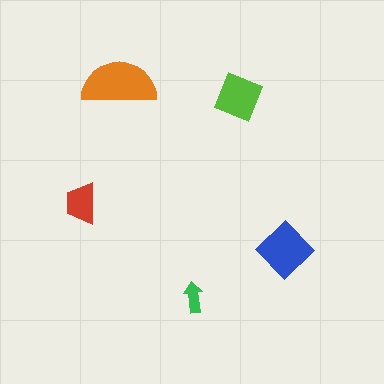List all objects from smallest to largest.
The green arrow, the red trapezoid, the lime square, the blue diamond, the orange semicircle.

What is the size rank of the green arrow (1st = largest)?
5th.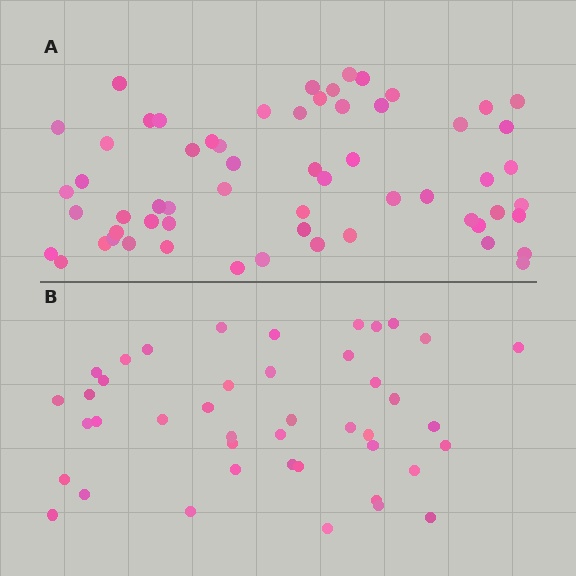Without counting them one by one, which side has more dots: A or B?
Region A (the top region) has more dots.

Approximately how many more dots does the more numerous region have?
Region A has approximately 15 more dots than region B.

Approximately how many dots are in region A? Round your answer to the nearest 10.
About 60 dots.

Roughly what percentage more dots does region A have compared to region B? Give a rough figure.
About 40% more.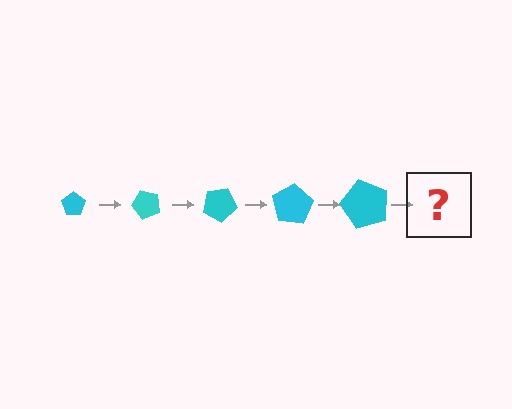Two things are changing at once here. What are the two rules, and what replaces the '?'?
The two rules are that the pentagon grows larger each step and it rotates 50 degrees each step. The '?' should be a pentagon, larger than the previous one and rotated 250 degrees from the start.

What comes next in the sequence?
The next element should be a pentagon, larger than the previous one and rotated 250 degrees from the start.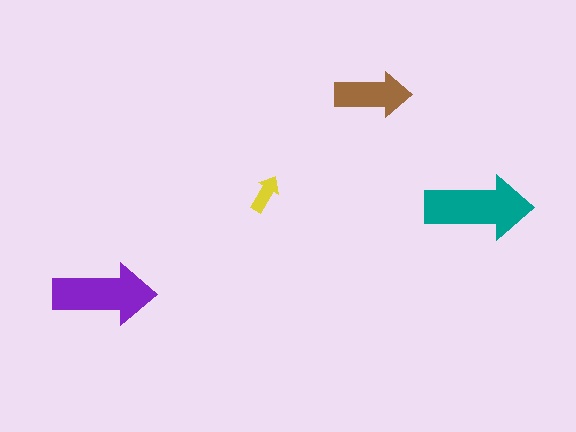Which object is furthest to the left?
The purple arrow is leftmost.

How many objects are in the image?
There are 4 objects in the image.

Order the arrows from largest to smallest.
the teal one, the purple one, the brown one, the yellow one.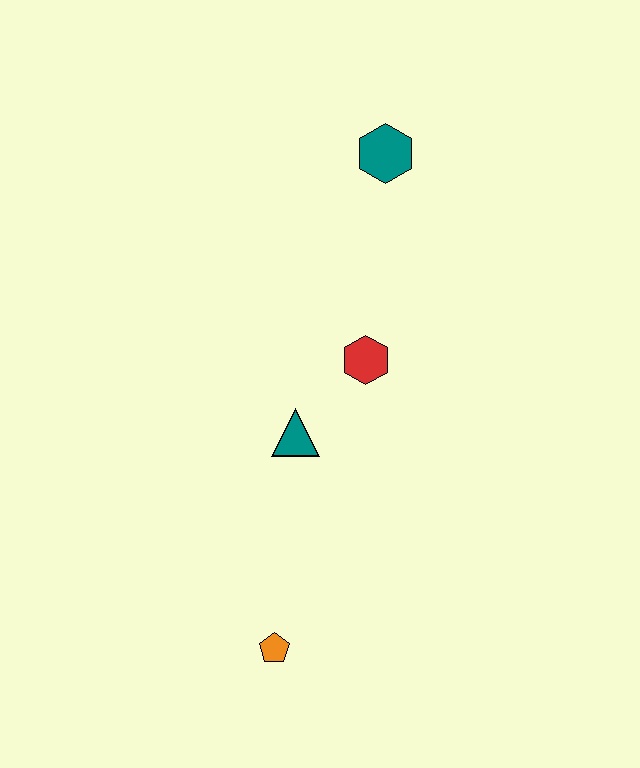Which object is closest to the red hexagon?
The teal triangle is closest to the red hexagon.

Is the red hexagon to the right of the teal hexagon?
No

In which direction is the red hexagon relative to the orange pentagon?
The red hexagon is above the orange pentagon.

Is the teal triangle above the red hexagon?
No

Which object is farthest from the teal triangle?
The teal hexagon is farthest from the teal triangle.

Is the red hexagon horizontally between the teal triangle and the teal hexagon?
Yes